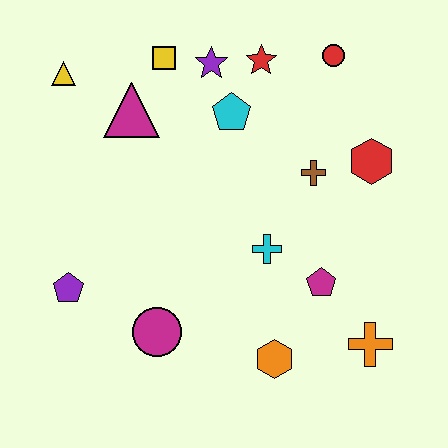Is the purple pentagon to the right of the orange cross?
No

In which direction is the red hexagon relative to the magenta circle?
The red hexagon is to the right of the magenta circle.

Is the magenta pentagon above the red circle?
No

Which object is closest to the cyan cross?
The magenta pentagon is closest to the cyan cross.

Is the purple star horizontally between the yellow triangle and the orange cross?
Yes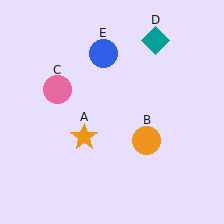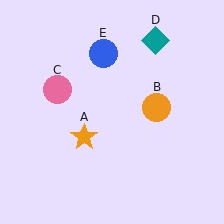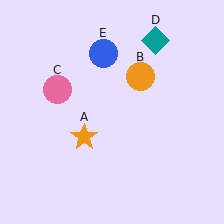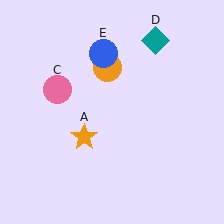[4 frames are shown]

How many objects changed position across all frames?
1 object changed position: orange circle (object B).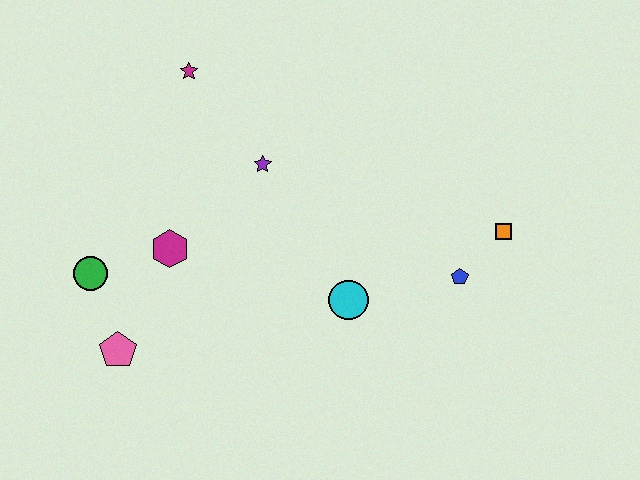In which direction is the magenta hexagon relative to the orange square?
The magenta hexagon is to the left of the orange square.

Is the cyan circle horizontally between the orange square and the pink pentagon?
Yes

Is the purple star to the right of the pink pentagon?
Yes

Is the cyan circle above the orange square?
No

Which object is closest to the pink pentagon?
The green circle is closest to the pink pentagon.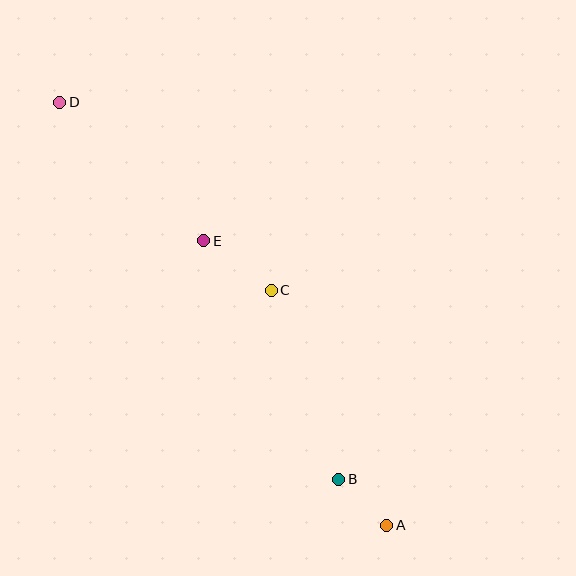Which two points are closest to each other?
Points A and B are closest to each other.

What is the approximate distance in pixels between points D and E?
The distance between D and E is approximately 200 pixels.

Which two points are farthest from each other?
Points A and D are farthest from each other.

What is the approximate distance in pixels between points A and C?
The distance between A and C is approximately 262 pixels.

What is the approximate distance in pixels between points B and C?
The distance between B and C is approximately 201 pixels.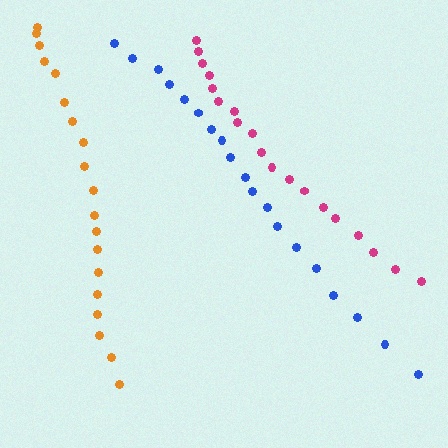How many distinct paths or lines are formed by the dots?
There are 3 distinct paths.